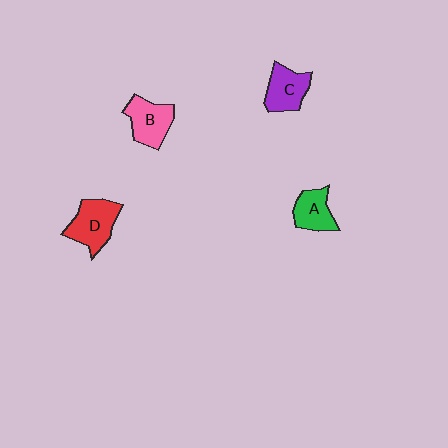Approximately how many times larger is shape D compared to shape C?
Approximately 1.2 times.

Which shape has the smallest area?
Shape A (green).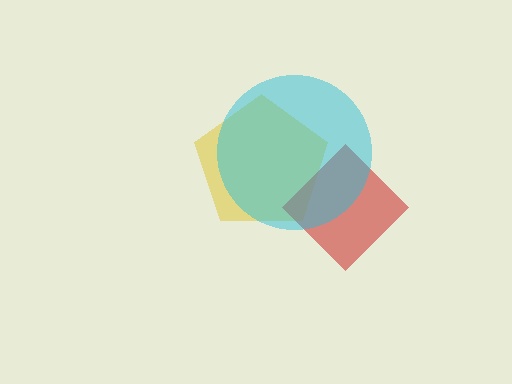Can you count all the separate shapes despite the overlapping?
Yes, there are 3 separate shapes.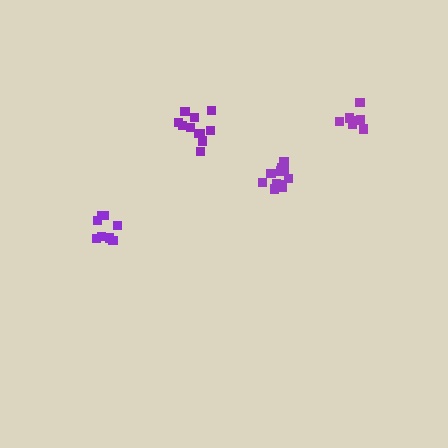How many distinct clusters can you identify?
There are 4 distinct clusters.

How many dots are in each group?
Group 1: 7 dots, Group 2: 11 dots, Group 3: 8 dots, Group 4: 13 dots (39 total).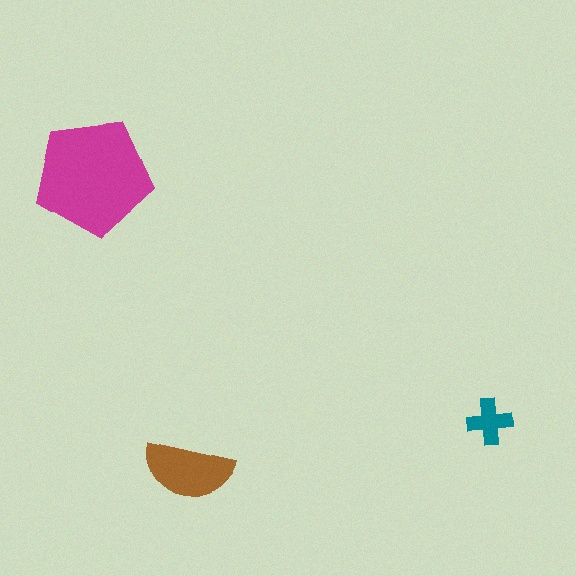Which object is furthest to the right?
The teal cross is rightmost.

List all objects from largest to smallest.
The magenta pentagon, the brown semicircle, the teal cross.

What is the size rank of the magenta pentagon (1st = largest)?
1st.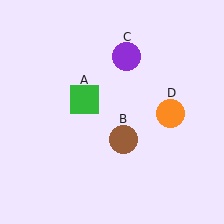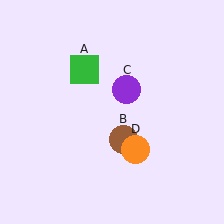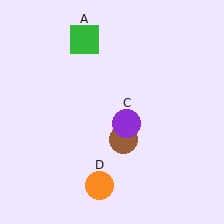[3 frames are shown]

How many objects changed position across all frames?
3 objects changed position: green square (object A), purple circle (object C), orange circle (object D).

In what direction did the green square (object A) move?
The green square (object A) moved up.